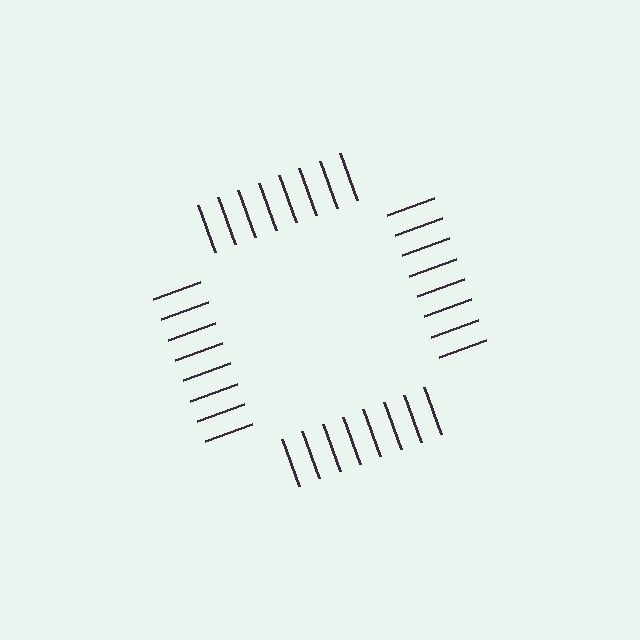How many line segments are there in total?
32 — 8 along each of the 4 edges.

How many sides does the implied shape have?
4 sides — the line-ends trace a square.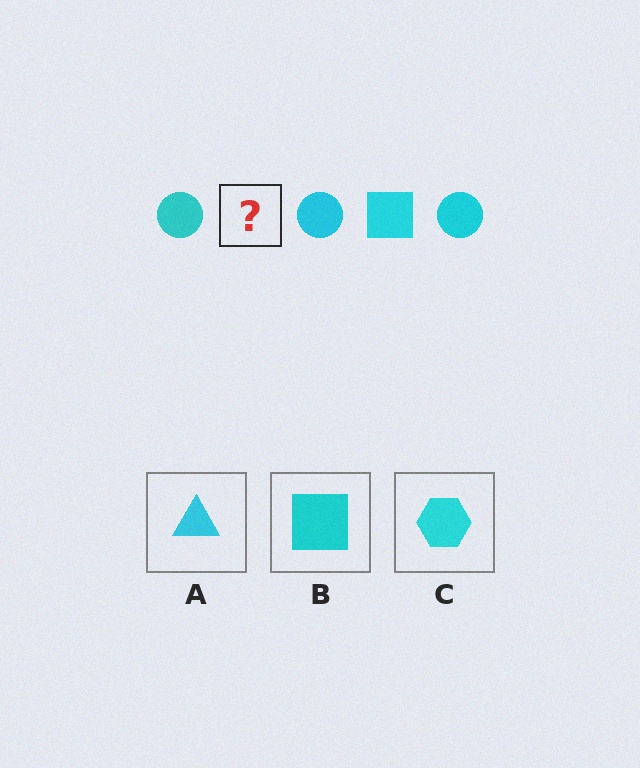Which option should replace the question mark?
Option B.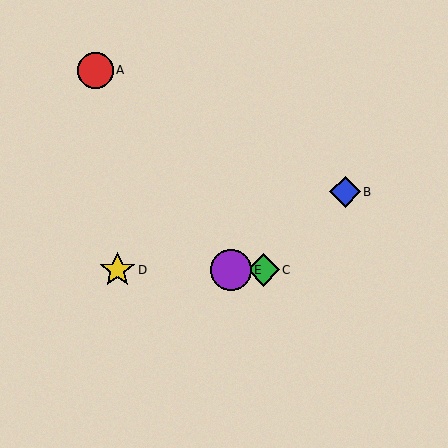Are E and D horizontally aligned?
Yes, both are at y≈270.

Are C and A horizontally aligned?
No, C is at y≈270 and A is at y≈70.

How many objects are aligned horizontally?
3 objects (C, D, E) are aligned horizontally.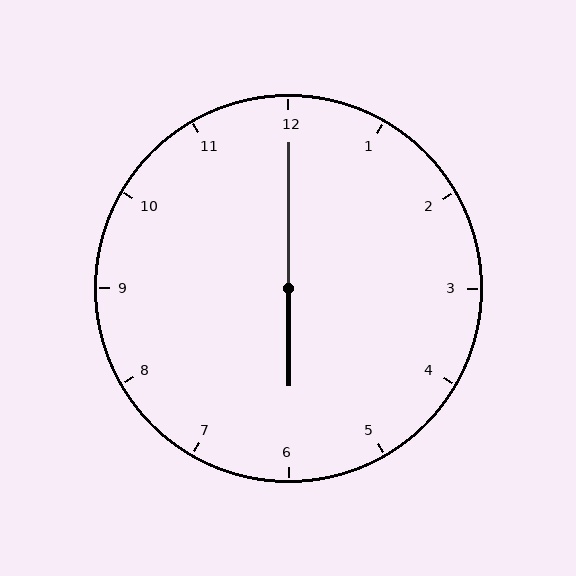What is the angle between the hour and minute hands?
Approximately 180 degrees.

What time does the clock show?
6:00.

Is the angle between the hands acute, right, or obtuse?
It is obtuse.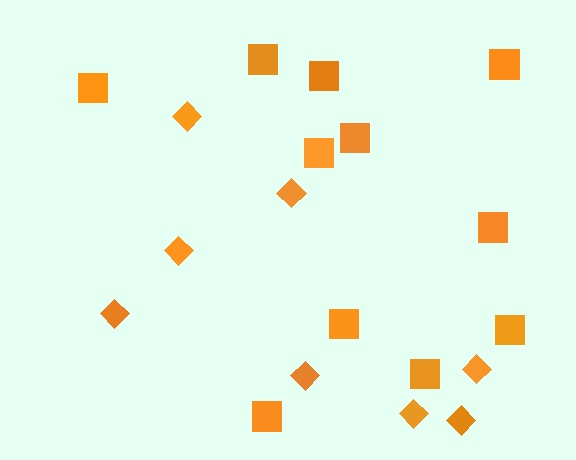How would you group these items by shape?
There are 2 groups: one group of squares (11) and one group of diamonds (8).